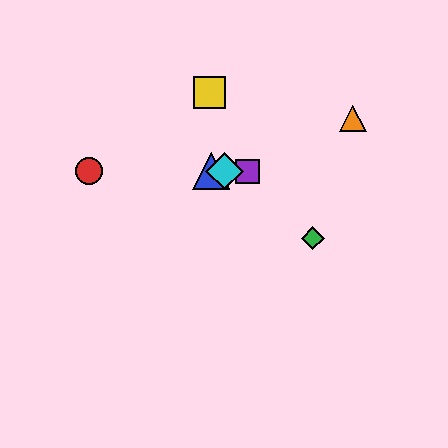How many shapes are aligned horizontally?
4 shapes (the red circle, the blue triangle, the purple square, the cyan diamond) are aligned horizontally.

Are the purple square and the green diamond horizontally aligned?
No, the purple square is at y≈171 and the green diamond is at y≈238.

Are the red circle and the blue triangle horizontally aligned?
Yes, both are at y≈171.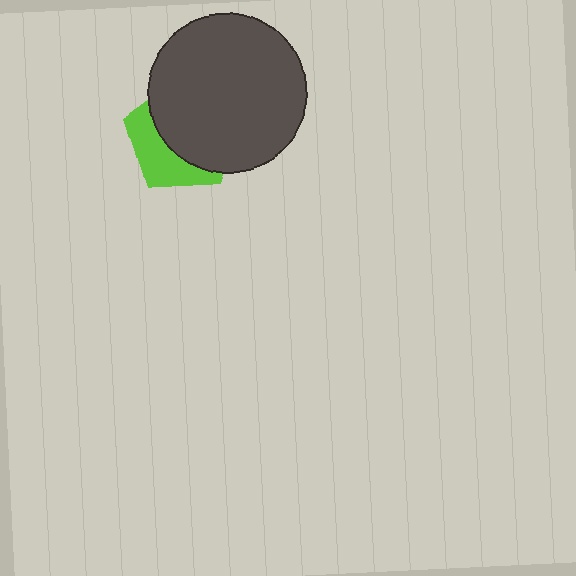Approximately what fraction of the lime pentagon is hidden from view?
Roughly 63% of the lime pentagon is hidden behind the dark gray circle.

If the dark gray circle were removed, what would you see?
You would see the complete lime pentagon.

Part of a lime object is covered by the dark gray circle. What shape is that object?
It is a pentagon.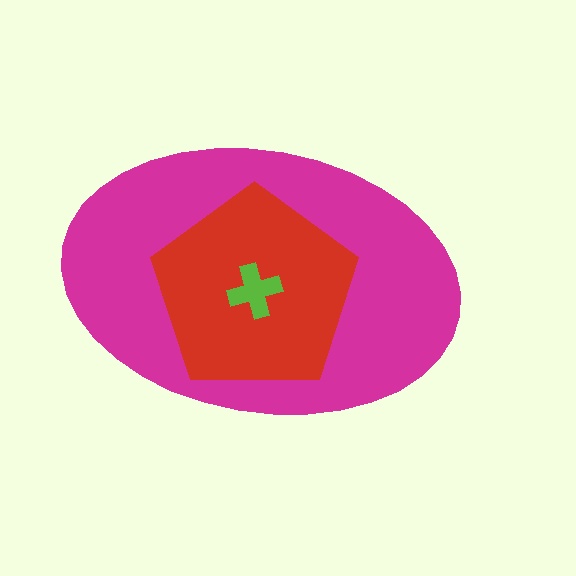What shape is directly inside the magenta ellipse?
The red pentagon.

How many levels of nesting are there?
3.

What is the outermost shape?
The magenta ellipse.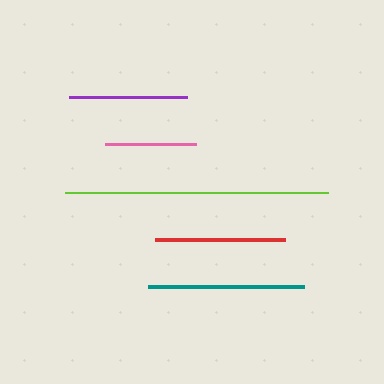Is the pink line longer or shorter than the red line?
The red line is longer than the pink line.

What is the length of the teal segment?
The teal segment is approximately 156 pixels long.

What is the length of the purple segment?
The purple segment is approximately 117 pixels long.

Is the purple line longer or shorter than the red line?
The red line is longer than the purple line.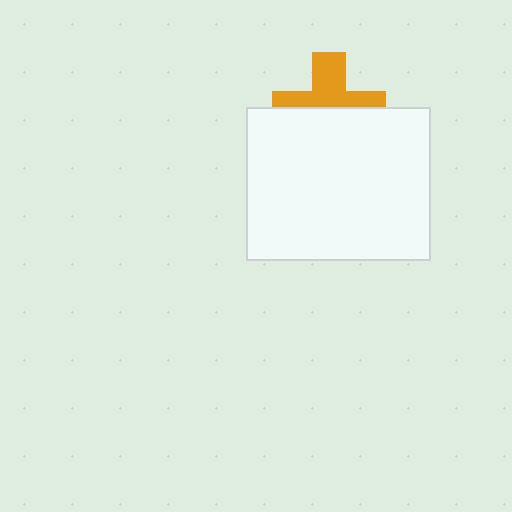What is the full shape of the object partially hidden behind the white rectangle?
The partially hidden object is an orange cross.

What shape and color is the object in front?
The object in front is a white rectangle.